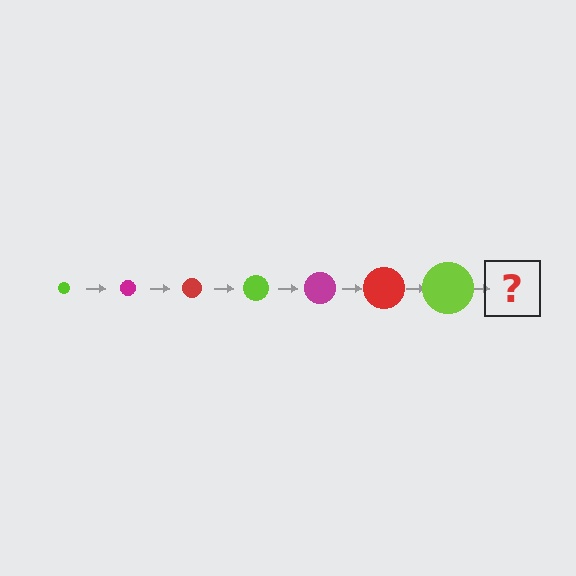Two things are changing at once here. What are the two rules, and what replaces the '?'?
The two rules are that the circle grows larger each step and the color cycles through lime, magenta, and red. The '?' should be a magenta circle, larger than the previous one.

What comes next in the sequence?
The next element should be a magenta circle, larger than the previous one.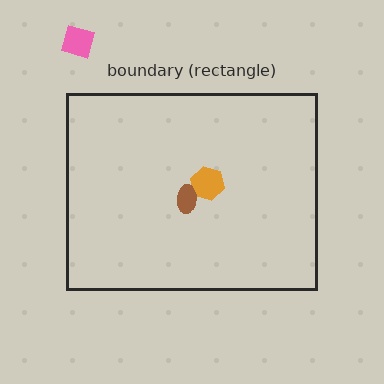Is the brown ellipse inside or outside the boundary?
Inside.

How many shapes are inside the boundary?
2 inside, 1 outside.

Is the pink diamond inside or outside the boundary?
Outside.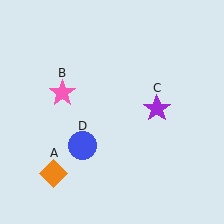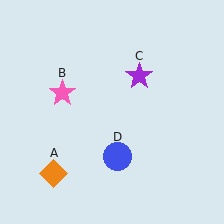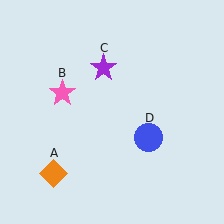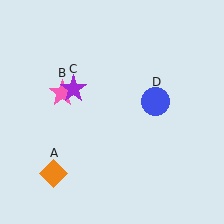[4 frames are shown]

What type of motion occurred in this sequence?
The purple star (object C), blue circle (object D) rotated counterclockwise around the center of the scene.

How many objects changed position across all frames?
2 objects changed position: purple star (object C), blue circle (object D).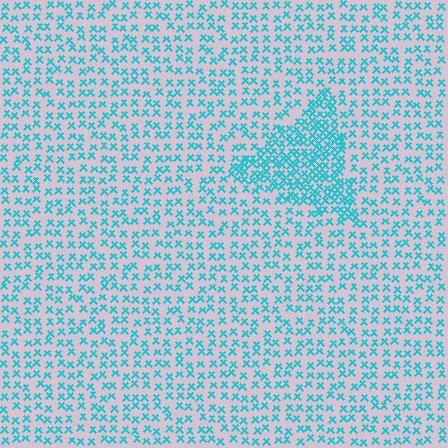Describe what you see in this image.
The image contains small cyan elements arranged at two different densities. A triangle-shaped region is visible where the elements are more densely packed than the surrounding area.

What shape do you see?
I see a triangle.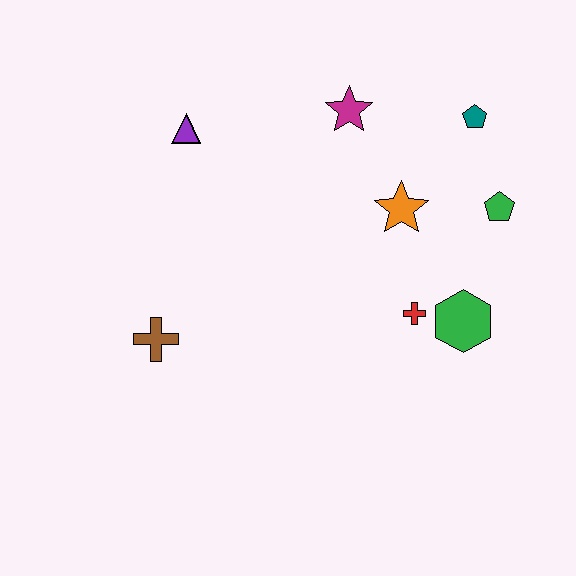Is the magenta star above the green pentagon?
Yes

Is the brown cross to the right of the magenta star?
No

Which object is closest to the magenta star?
The orange star is closest to the magenta star.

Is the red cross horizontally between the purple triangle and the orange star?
No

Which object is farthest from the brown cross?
The teal pentagon is farthest from the brown cross.